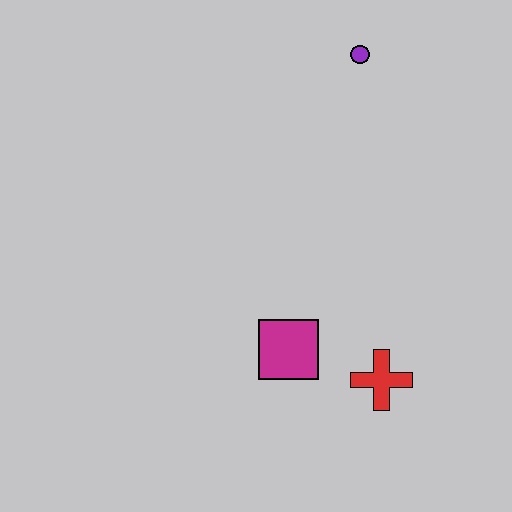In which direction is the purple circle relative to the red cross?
The purple circle is above the red cross.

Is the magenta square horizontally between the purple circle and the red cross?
No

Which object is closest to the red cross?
The magenta square is closest to the red cross.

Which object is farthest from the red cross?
The purple circle is farthest from the red cross.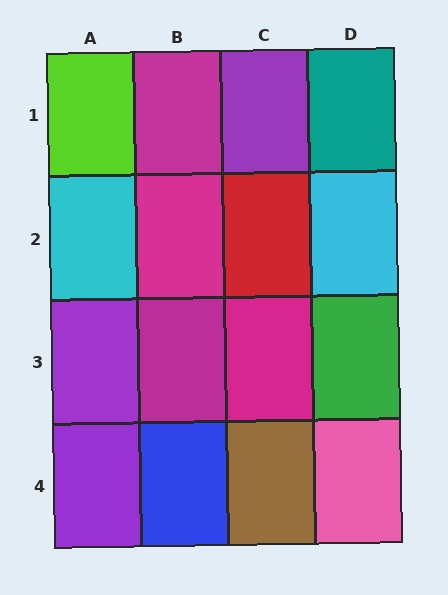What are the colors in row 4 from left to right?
Purple, blue, brown, pink.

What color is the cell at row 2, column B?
Magenta.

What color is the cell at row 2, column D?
Cyan.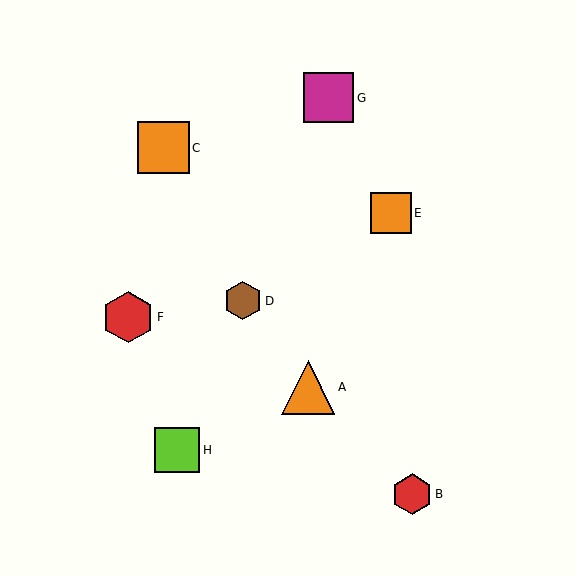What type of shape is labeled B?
Shape B is a red hexagon.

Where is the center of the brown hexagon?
The center of the brown hexagon is at (243, 301).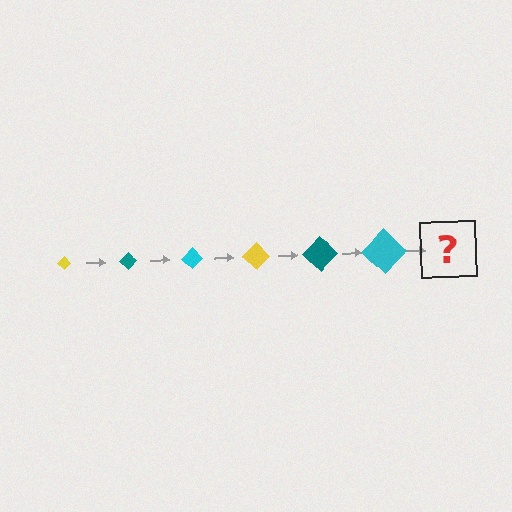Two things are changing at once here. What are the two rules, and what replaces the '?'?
The two rules are that the diamond grows larger each step and the color cycles through yellow, teal, and cyan. The '?' should be a yellow diamond, larger than the previous one.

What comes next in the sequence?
The next element should be a yellow diamond, larger than the previous one.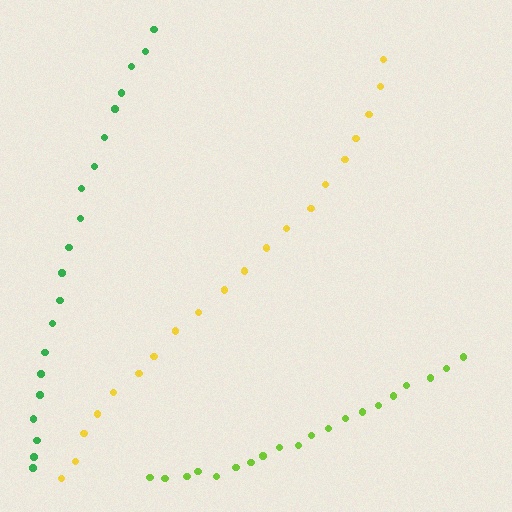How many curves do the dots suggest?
There are 3 distinct paths.